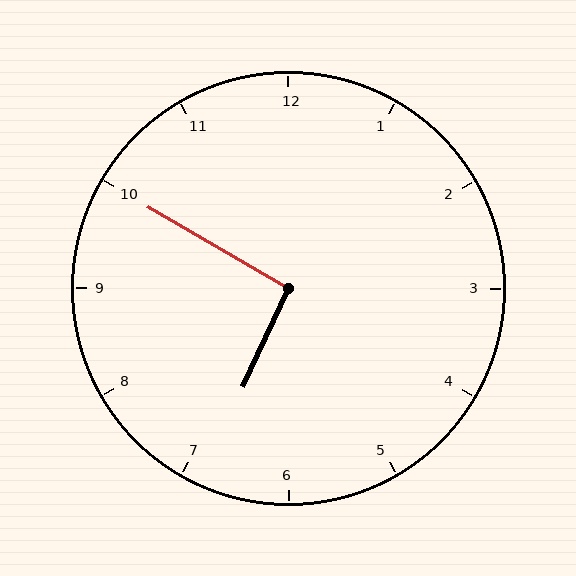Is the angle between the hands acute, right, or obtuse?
It is right.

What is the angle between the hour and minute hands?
Approximately 95 degrees.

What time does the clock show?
6:50.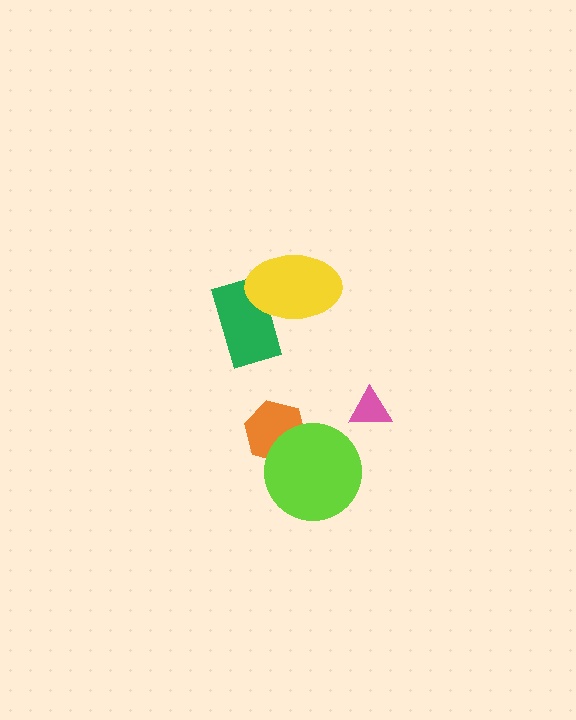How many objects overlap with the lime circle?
1 object overlaps with the lime circle.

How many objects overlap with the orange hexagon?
1 object overlaps with the orange hexagon.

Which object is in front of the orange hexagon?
The lime circle is in front of the orange hexagon.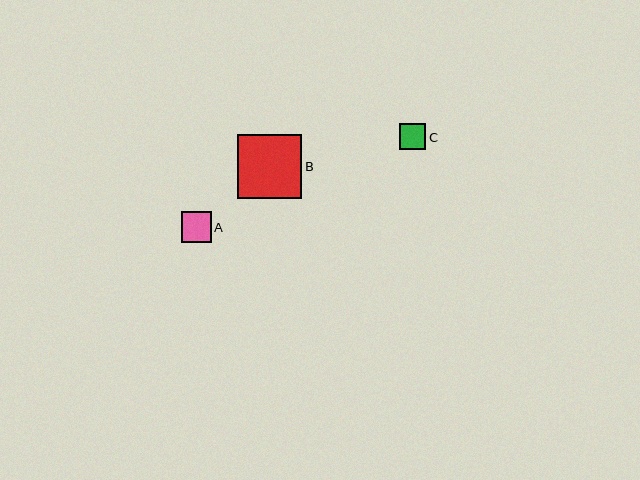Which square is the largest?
Square B is the largest with a size of approximately 65 pixels.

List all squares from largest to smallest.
From largest to smallest: B, A, C.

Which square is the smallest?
Square C is the smallest with a size of approximately 27 pixels.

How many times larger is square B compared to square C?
Square B is approximately 2.4 times the size of square C.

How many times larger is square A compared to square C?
Square A is approximately 1.1 times the size of square C.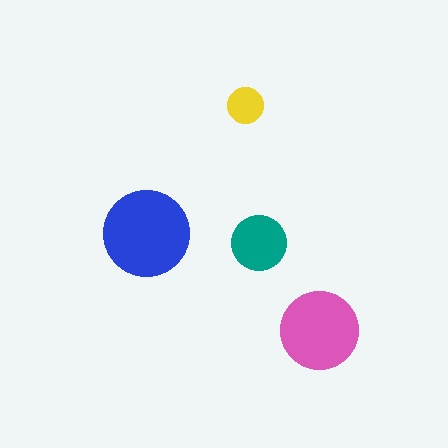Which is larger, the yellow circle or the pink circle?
The pink one.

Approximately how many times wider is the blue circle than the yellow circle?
About 2.5 times wider.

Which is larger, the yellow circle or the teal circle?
The teal one.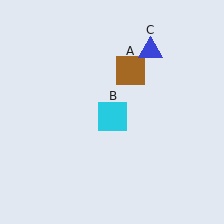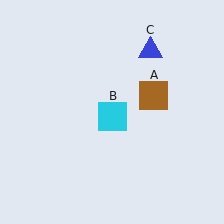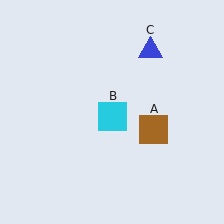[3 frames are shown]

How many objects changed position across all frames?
1 object changed position: brown square (object A).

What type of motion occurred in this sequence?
The brown square (object A) rotated clockwise around the center of the scene.